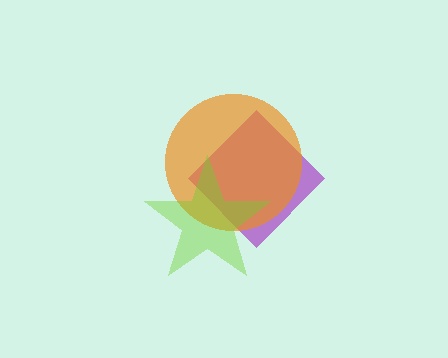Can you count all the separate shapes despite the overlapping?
Yes, there are 3 separate shapes.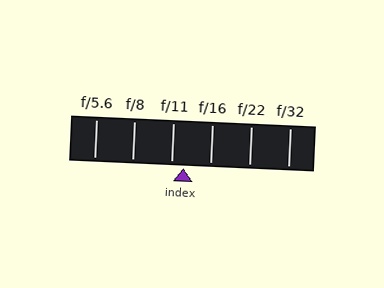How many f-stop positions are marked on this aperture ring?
There are 6 f-stop positions marked.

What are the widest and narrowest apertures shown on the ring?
The widest aperture shown is f/5.6 and the narrowest is f/32.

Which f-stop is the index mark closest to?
The index mark is closest to f/11.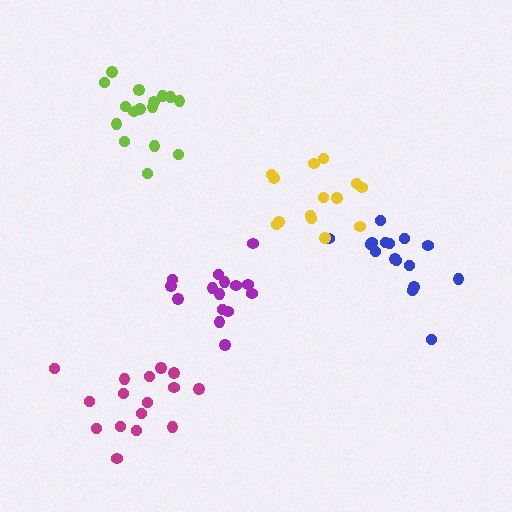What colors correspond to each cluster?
The clusters are colored: blue, yellow, purple, lime, magenta.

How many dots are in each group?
Group 1: 16 dots, Group 2: 14 dots, Group 3: 15 dots, Group 4: 16 dots, Group 5: 16 dots (77 total).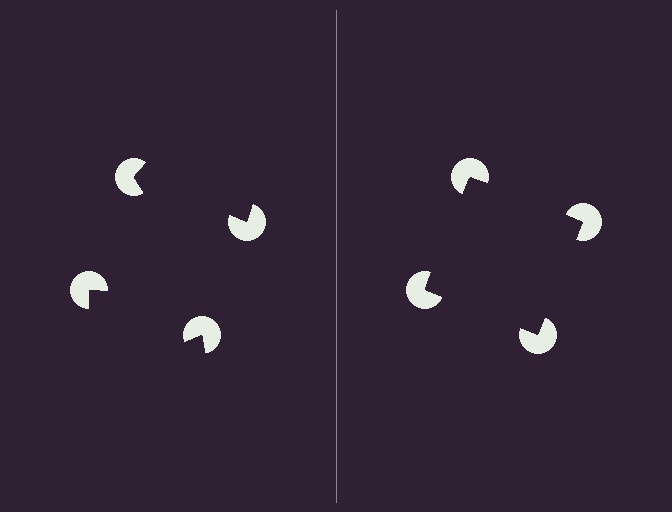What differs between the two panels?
The pac-man discs are positioned identically on both sides; only the wedge orientations differ. On the right they align to a square; on the left they are misaligned.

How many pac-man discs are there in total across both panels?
8 — 4 on each side.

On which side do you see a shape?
An illusory square appears on the right side. On the left side the wedge cuts are rotated, so no coherent shape forms.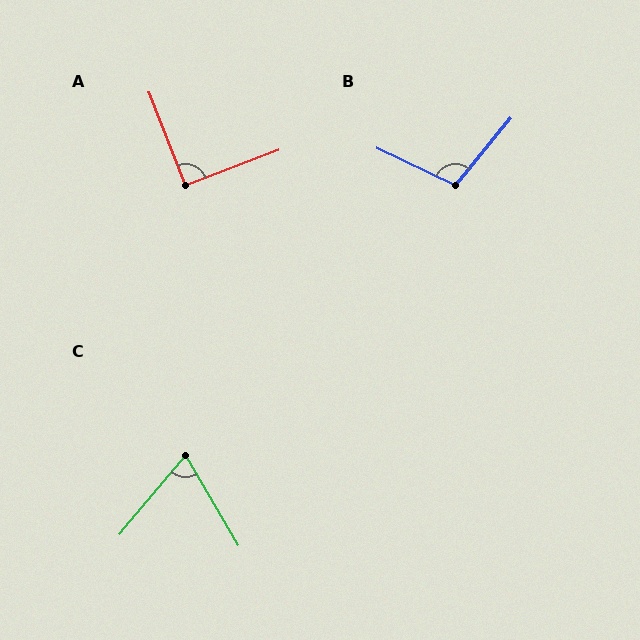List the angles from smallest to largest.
C (70°), A (91°), B (104°).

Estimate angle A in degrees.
Approximately 91 degrees.